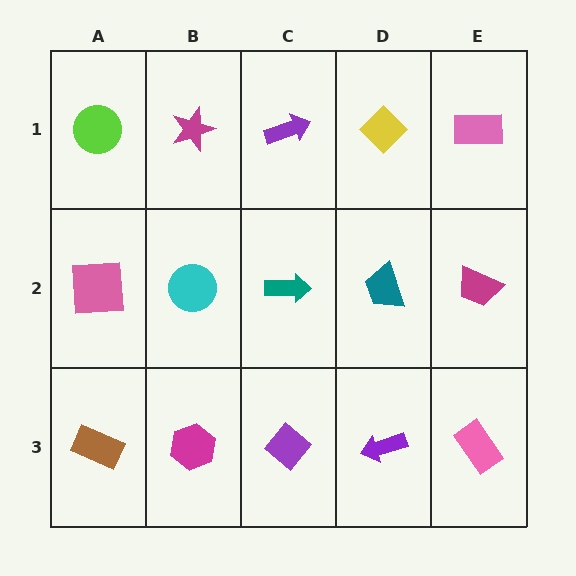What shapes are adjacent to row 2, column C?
A purple arrow (row 1, column C), a purple diamond (row 3, column C), a cyan circle (row 2, column B), a teal trapezoid (row 2, column D).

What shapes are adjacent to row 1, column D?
A teal trapezoid (row 2, column D), a purple arrow (row 1, column C), a pink rectangle (row 1, column E).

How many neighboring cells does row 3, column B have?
3.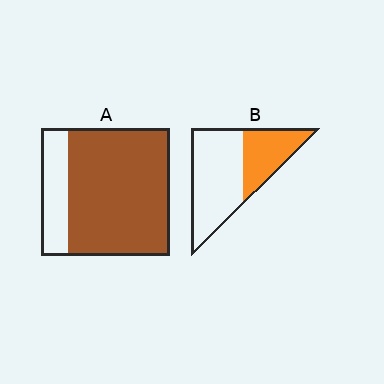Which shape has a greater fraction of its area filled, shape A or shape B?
Shape A.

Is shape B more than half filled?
No.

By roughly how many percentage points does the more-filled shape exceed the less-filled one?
By roughly 45 percentage points (A over B).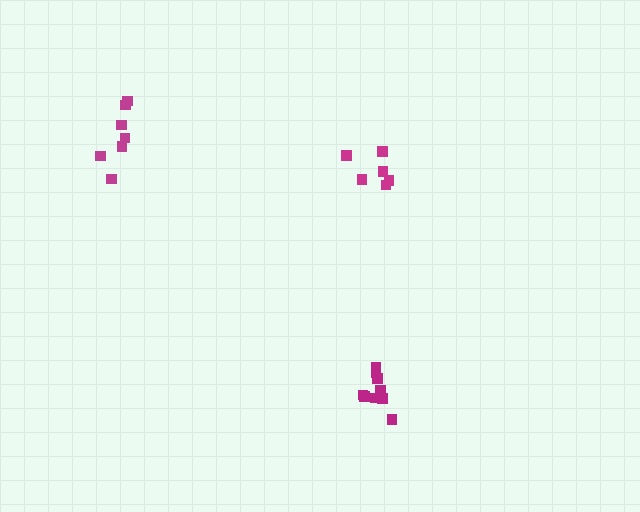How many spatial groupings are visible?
There are 3 spatial groupings.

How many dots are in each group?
Group 1: 6 dots, Group 2: 7 dots, Group 3: 9 dots (22 total).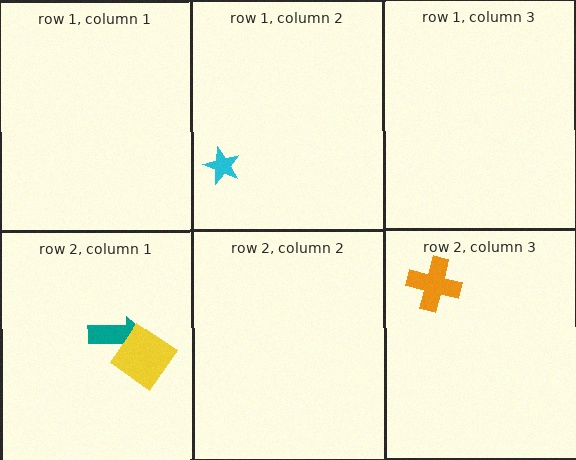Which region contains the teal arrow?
The row 2, column 1 region.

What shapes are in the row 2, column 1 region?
The teal arrow, the yellow diamond.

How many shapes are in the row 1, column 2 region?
1.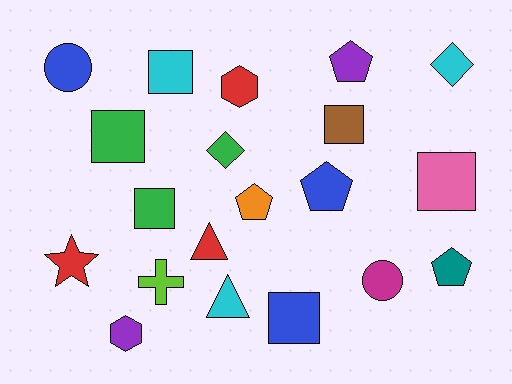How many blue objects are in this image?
There are 3 blue objects.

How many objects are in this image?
There are 20 objects.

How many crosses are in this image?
There is 1 cross.